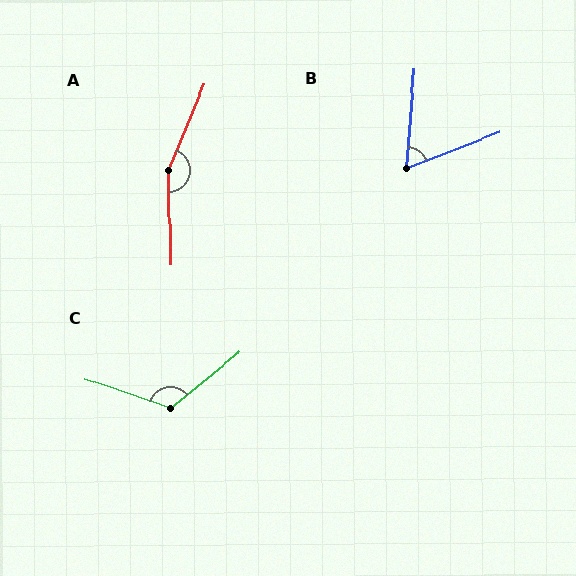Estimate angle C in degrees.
Approximately 122 degrees.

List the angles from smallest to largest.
B (64°), C (122°), A (156°).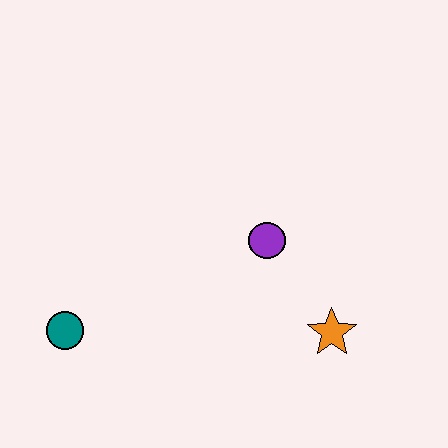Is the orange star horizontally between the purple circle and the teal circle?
No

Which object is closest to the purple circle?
The orange star is closest to the purple circle.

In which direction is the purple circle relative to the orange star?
The purple circle is above the orange star.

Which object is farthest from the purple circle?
The teal circle is farthest from the purple circle.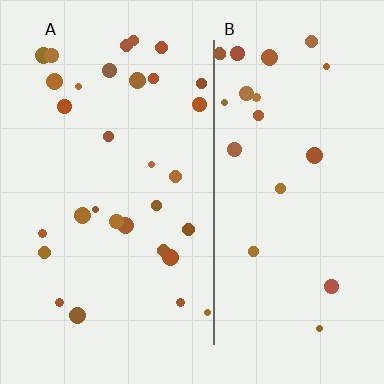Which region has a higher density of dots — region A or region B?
A (the left).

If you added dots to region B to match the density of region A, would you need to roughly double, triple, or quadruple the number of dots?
Approximately double.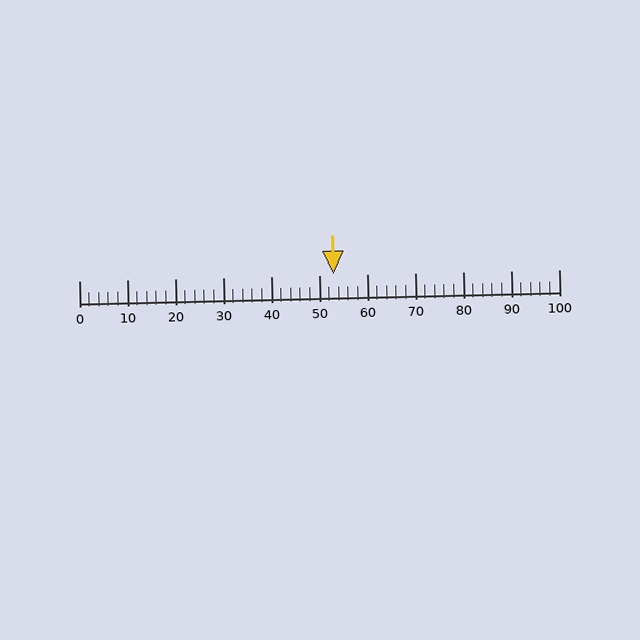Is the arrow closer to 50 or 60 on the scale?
The arrow is closer to 50.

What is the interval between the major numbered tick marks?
The major tick marks are spaced 10 units apart.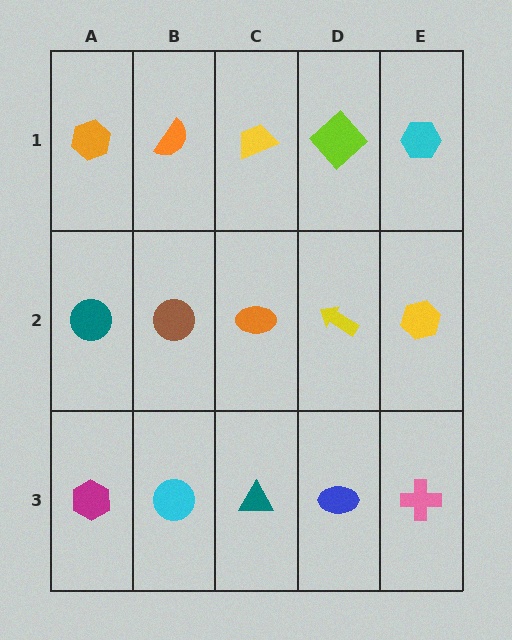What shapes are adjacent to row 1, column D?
A yellow arrow (row 2, column D), a yellow trapezoid (row 1, column C), a cyan hexagon (row 1, column E).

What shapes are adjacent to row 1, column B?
A brown circle (row 2, column B), an orange hexagon (row 1, column A), a yellow trapezoid (row 1, column C).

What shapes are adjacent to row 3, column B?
A brown circle (row 2, column B), a magenta hexagon (row 3, column A), a teal triangle (row 3, column C).